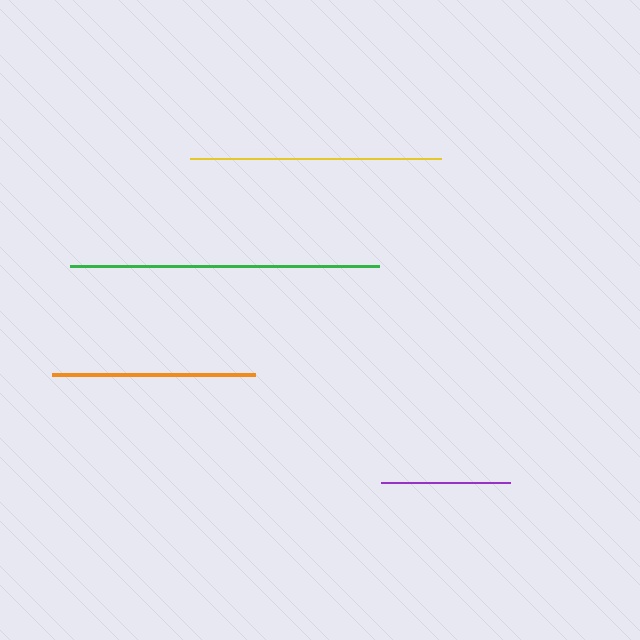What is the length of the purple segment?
The purple segment is approximately 129 pixels long.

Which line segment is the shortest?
The purple line is the shortest at approximately 129 pixels.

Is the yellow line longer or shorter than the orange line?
The yellow line is longer than the orange line.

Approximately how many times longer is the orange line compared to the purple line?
The orange line is approximately 1.6 times the length of the purple line.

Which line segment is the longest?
The green line is the longest at approximately 309 pixels.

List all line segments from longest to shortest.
From longest to shortest: green, yellow, orange, purple.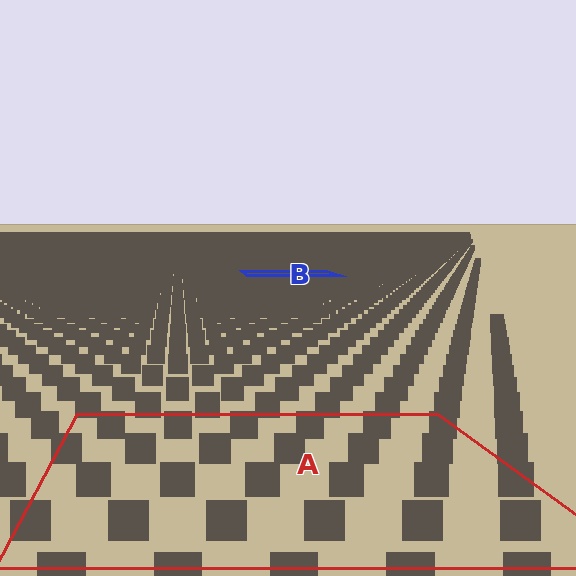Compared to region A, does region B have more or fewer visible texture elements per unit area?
Region B has more texture elements per unit area — they are packed more densely because it is farther away.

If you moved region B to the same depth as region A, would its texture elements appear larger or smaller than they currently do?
They would appear larger. At a closer depth, the same texture elements are projected at a bigger on-screen size.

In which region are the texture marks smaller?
The texture marks are smaller in region B, because it is farther away.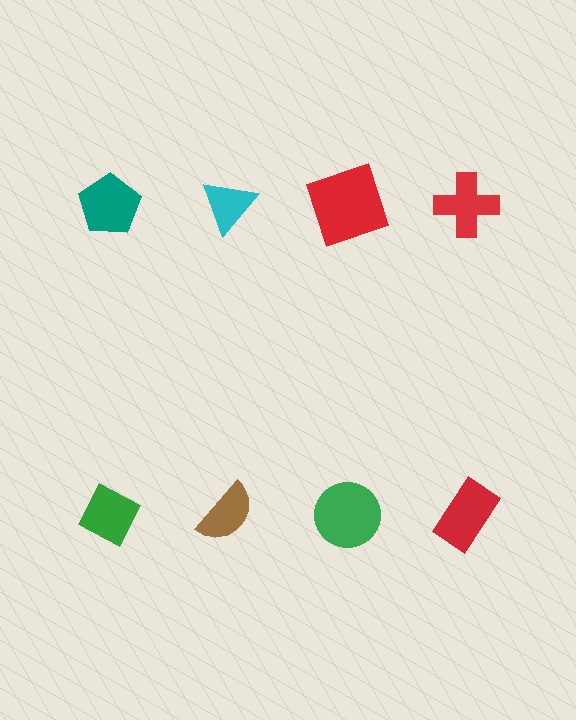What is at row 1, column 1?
A teal pentagon.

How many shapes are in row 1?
4 shapes.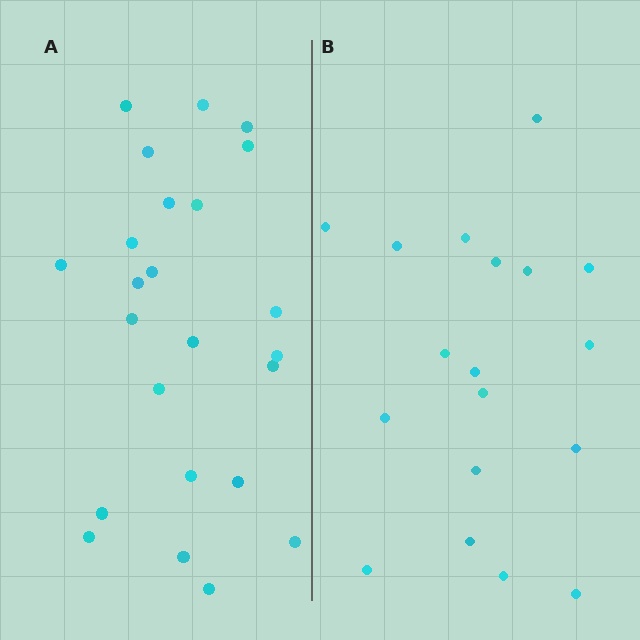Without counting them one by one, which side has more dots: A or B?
Region A (the left region) has more dots.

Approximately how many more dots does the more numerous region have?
Region A has about 6 more dots than region B.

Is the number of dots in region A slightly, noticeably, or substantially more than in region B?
Region A has noticeably more, but not dramatically so. The ratio is roughly 1.3 to 1.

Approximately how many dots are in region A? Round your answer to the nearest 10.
About 20 dots. (The exact count is 24, which rounds to 20.)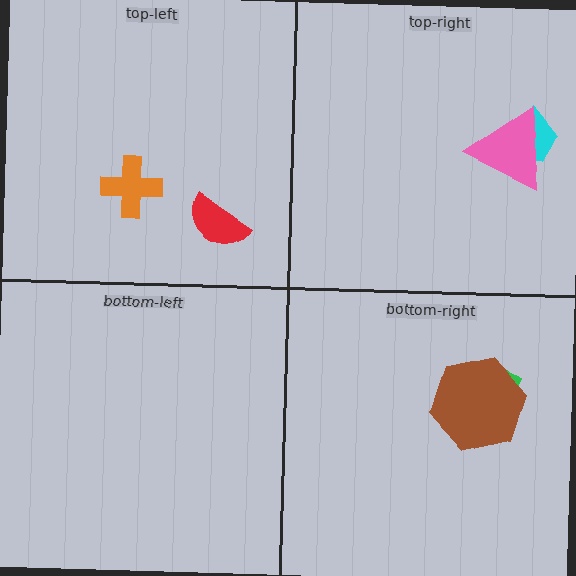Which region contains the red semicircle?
The top-left region.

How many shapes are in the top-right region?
2.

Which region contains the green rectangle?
The bottom-right region.